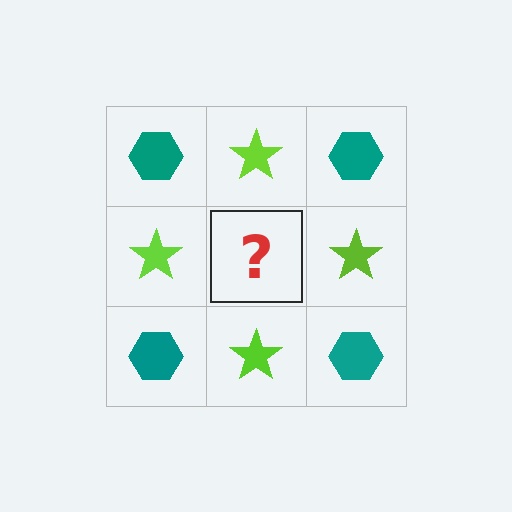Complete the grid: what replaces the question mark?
The question mark should be replaced with a teal hexagon.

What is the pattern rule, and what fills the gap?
The rule is that it alternates teal hexagon and lime star in a checkerboard pattern. The gap should be filled with a teal hexagon.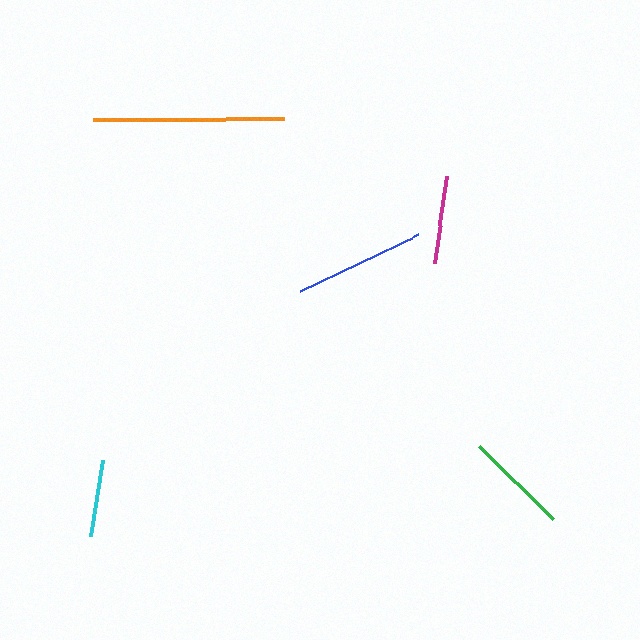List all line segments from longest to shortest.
From longest to shortest: orange, blue, green, magenta, cyan.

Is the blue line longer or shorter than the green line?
The blue line is longer than the green line.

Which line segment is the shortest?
The cyan line is the shortest at approximately 77 pixels.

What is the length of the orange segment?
The orange segment is approximately 191 pixels long.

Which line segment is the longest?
The orange line is the longest at approximately 191 pixels.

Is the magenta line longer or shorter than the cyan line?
The magenta line is longer than the cyan line.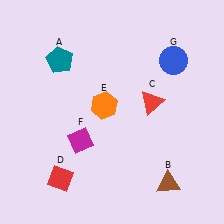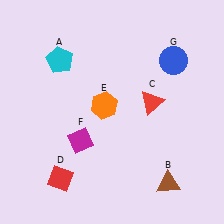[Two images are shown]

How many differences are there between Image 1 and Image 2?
There is 1 difference between the two images.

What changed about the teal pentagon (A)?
In Image 1, A is teal. In Image 2, it changed to cyan.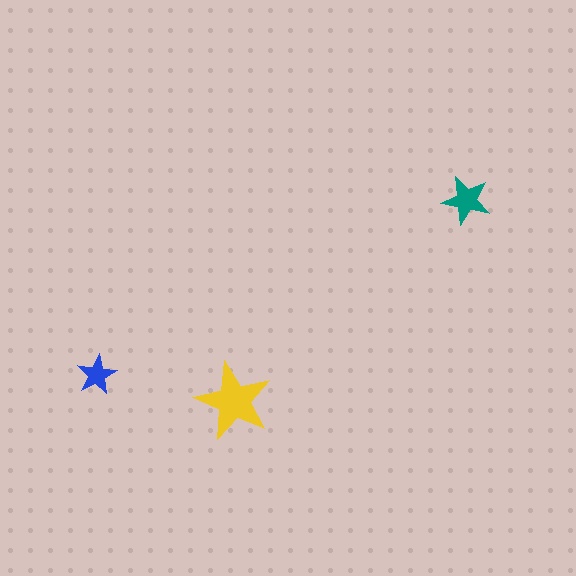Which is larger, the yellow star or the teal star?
The yellow one.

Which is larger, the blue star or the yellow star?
The yellow one.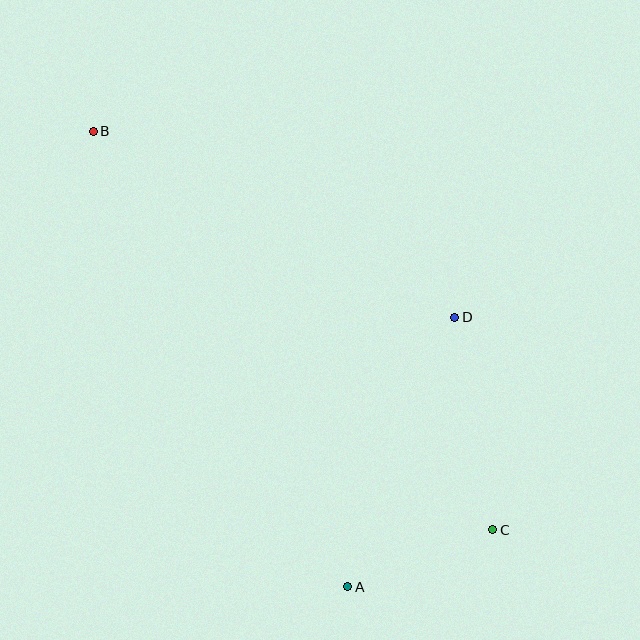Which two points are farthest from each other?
Points B and C are farthest from each other.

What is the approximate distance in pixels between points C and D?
The distance between C and D is approximately 216 pixels.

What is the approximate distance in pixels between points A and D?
The distance between A and D is approximately 290 pixels.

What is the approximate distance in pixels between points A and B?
The distance between A and B is approximately 522 pixels.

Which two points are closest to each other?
Points A and C are closest to each other.